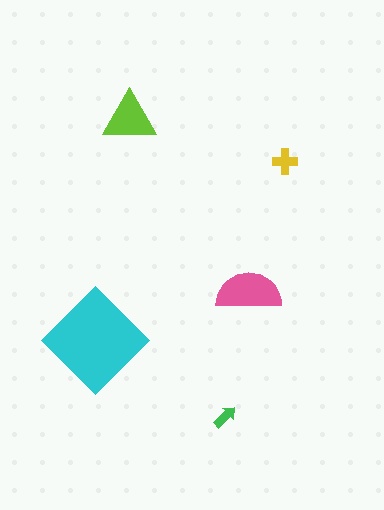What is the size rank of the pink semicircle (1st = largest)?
2nd.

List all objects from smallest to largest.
The green arrow, the yellow cross, the lime triangle, the pink semicircle, the cyan diamond.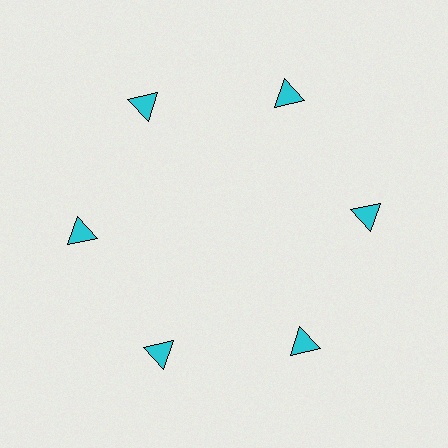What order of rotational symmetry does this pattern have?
This pattern has 6-fold rotational symmetry.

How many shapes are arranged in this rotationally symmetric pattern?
There are 6 shapes, arranged in 6 groups of 1.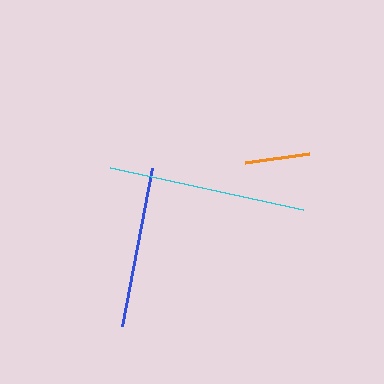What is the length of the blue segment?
The blue segment is approximately 161 pixels long.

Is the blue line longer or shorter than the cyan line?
The cyan line is longer than the blue line.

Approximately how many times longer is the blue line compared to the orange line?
The blue line is approximately 2.5 times the length of the orange line.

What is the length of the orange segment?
The orange segment is approximately 64 pixels long.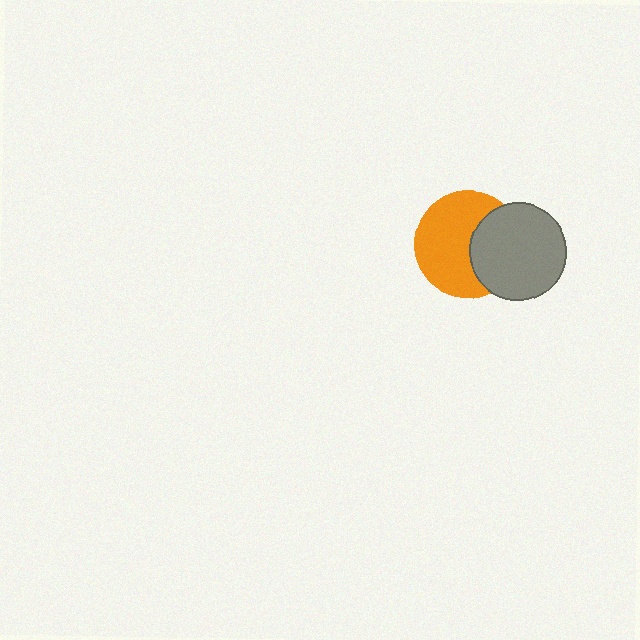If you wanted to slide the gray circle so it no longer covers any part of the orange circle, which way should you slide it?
Slide it right — that is the most direct way to separate the two shapes.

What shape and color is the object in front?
The object in front is a gray circle.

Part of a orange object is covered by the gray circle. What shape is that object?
It is a circle.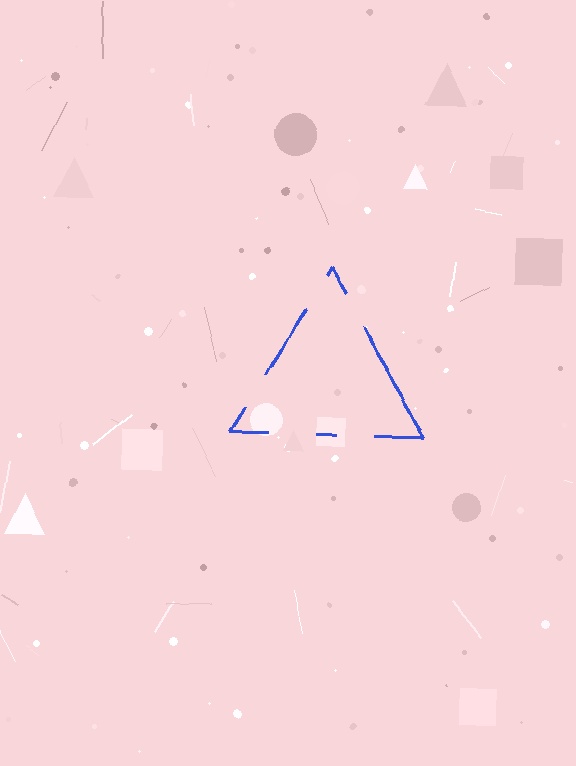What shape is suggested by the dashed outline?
The dashed outline suggests a triangle.